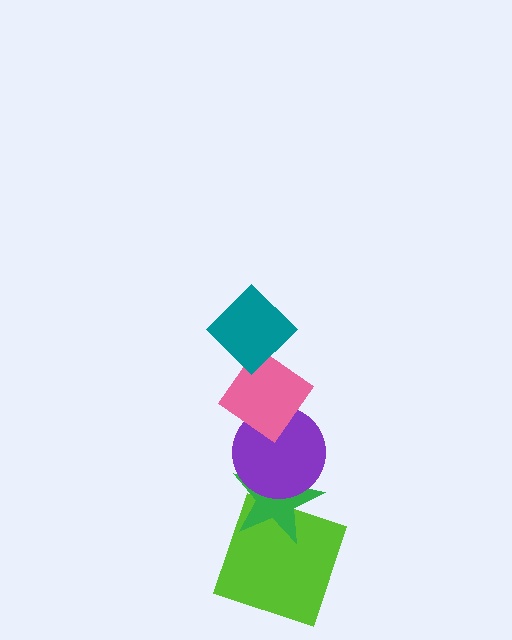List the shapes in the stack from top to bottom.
From top to bottom: the teal diamond, the pink diamond, the purple circle, the green star, the lime square.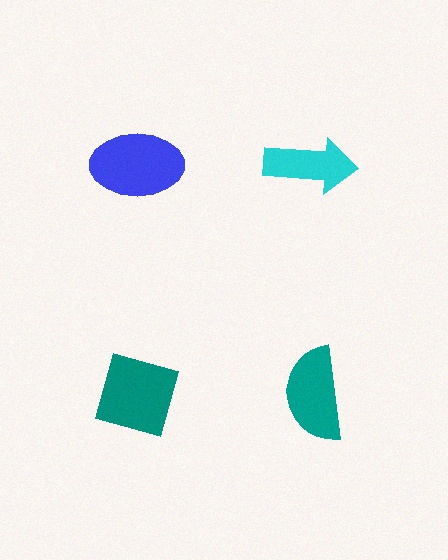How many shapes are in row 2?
2 shapes.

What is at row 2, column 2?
A teal semicircle.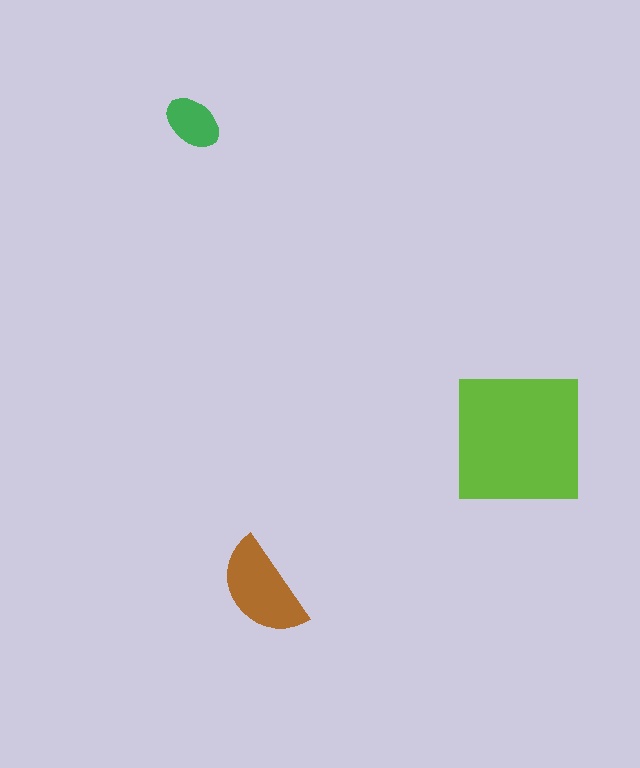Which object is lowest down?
The brown semicircle is bottommost.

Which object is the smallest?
The green ellipse.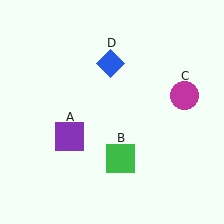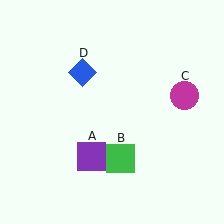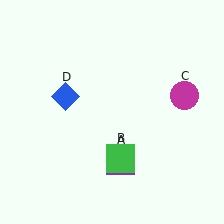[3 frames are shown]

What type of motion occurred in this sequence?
The purple square (object A), blue diamond (object D) rotated counterclockwise around the center of the scene.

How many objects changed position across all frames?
2 objects changed position: purple square (object A), blue diamond (object D).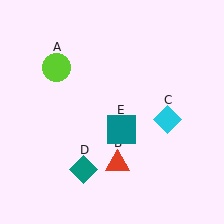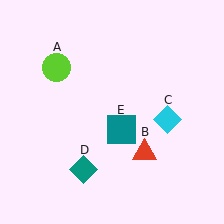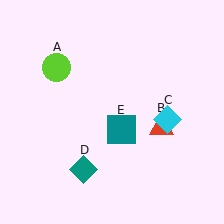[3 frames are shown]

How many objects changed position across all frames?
1 object changed position: red triangle (object B).